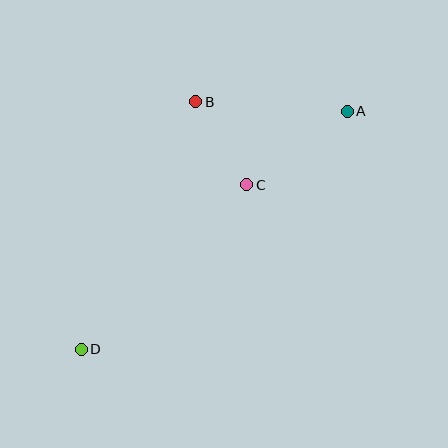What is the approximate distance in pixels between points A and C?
The distance between A and C is approximately 124 pixels.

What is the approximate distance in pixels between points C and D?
The distance between C and D is approximately 233 pixels.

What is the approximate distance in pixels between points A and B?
The distance between A and B is approximately 152 pixels.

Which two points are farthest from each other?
Points A and D are farthest from each other.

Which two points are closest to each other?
Points B and C are closest to each other.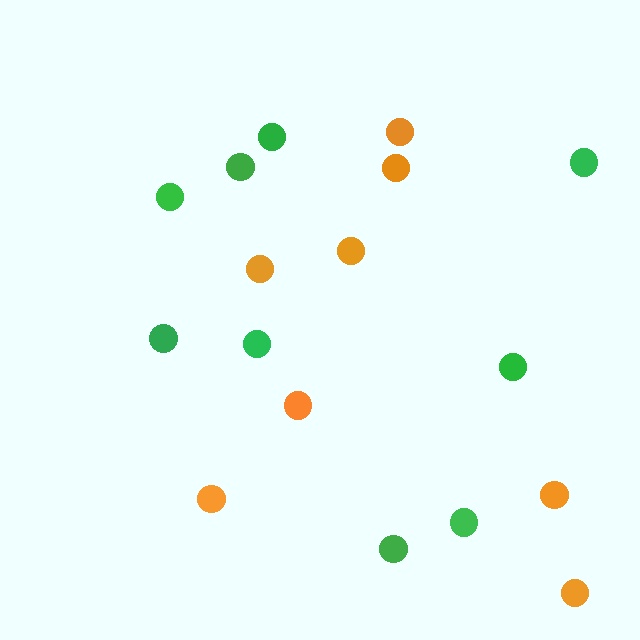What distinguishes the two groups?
There are 2 groups: one group of orange circles (8) and one group of green circles (9).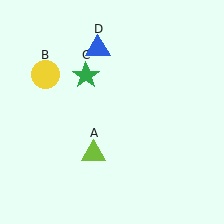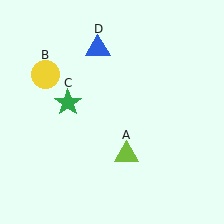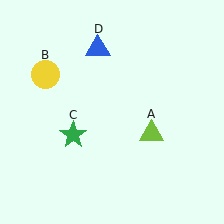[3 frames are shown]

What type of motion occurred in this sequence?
The lime triangle (object A), green star (object C) rotated counterclockwise around the center of the scene.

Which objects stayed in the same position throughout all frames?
Yellow circle (object B) and blue triangle (object D) remained stationary.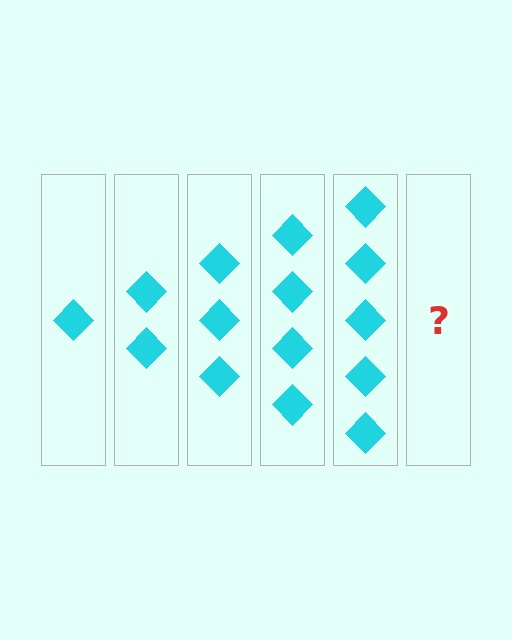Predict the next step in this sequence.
The next step is 6 diamonds.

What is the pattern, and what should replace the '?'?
The pattern is that each step adds one more diamond. The '?' should be 6 diamonds.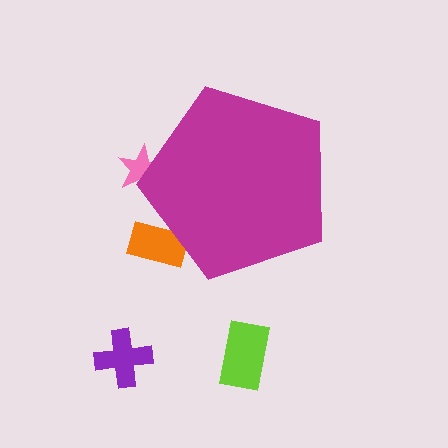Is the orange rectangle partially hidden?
Yes, the orange rectangle is partially hidden behind the magenta pentagon.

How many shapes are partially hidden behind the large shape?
2 shapes are partially hidden.